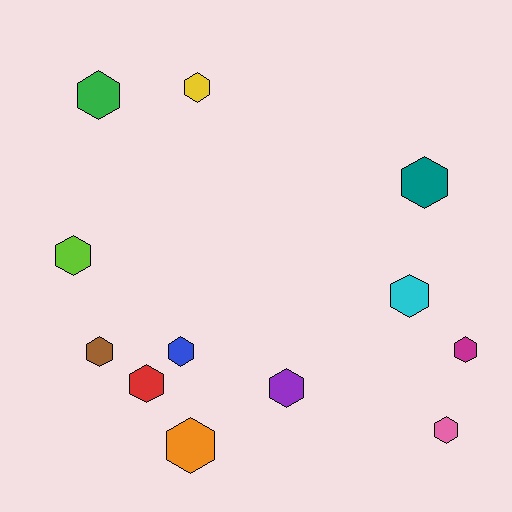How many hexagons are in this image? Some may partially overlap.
There are 12 hexagons.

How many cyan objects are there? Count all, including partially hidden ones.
There is 1 cyan object.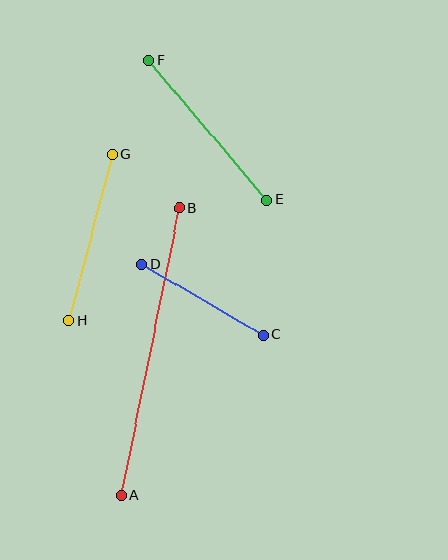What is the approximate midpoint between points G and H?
The midpoint is at approximately (91, 237) pixels.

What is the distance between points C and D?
The distance is approximately 141 pixels.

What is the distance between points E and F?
The distance is approximately 183 pixels.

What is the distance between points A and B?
The distance is approximately 293 pixels.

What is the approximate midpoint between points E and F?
The midpoint is at approximately (208, 130) pixels.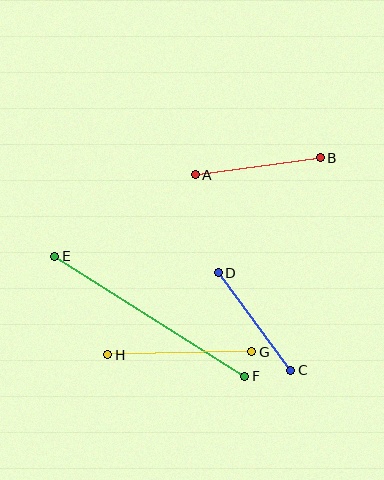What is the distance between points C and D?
The distance is approximately 121 pixels.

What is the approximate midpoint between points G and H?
The midpoint is at approximately (180, 353) pixels.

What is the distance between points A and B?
The distance is approximately 126 pixels.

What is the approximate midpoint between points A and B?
The midpoint is at approximately (258, 166) pixels.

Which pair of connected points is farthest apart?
Points E and F are farthest apart.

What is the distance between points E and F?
The distance is approximately 224 pixels.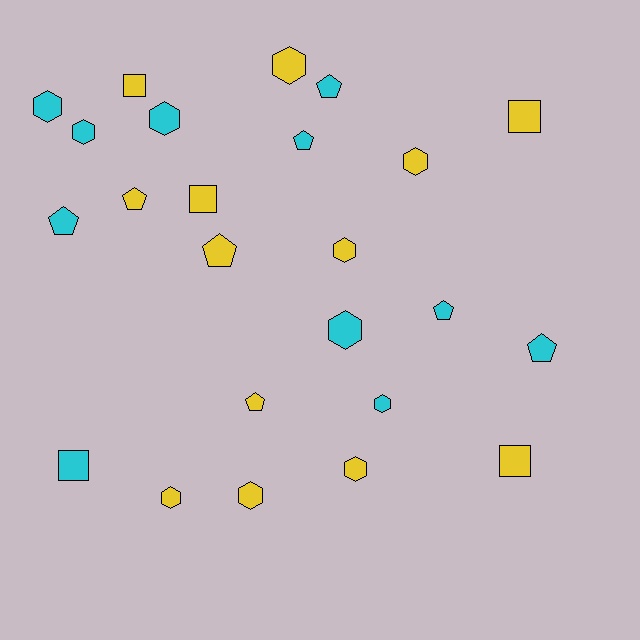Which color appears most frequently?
Yellow, with 13 objects.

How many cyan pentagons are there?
There are 5 cyan pentagons.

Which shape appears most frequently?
Hexagon, with 11 objects.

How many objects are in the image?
There are 24 objects.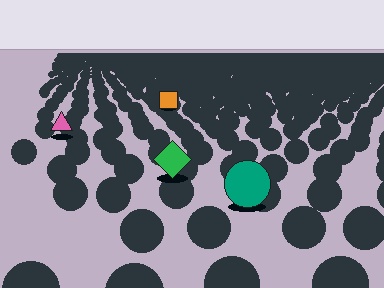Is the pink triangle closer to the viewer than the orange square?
Yes. The pink triangle is closer — you can tell from the texture gradient: the ground texture is coarser near it.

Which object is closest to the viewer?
The teal circle is closest. The texture marks near it are larger and more spread out.